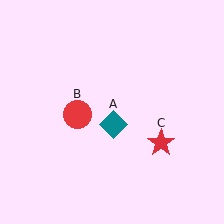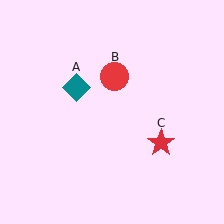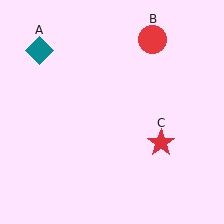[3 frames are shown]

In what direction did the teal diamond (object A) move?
The teal diamond (object A) moved up and to the left.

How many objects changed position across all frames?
2 objects changed position: teal diamond (object A), red circle (object B).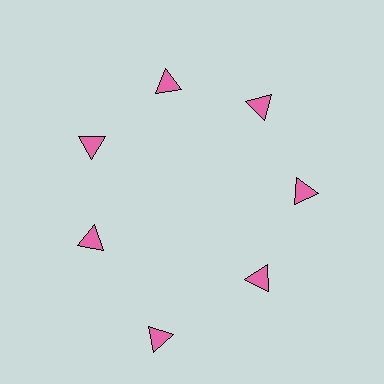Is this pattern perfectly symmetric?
No. The 7 pink triangles are arranged in a ring, but one element near the 6 o'clock position is pushed outward from the center, breaking the 7-fold rotational symmetry.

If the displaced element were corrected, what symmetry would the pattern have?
It would have 7-fold rotational symmetry — the pattern would map onto itself every 51 degrees.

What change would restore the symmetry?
The symmetry would be restored by moving it inward, back onto the ring so that all 7 triangles sit at equal angles and equal distance from the center.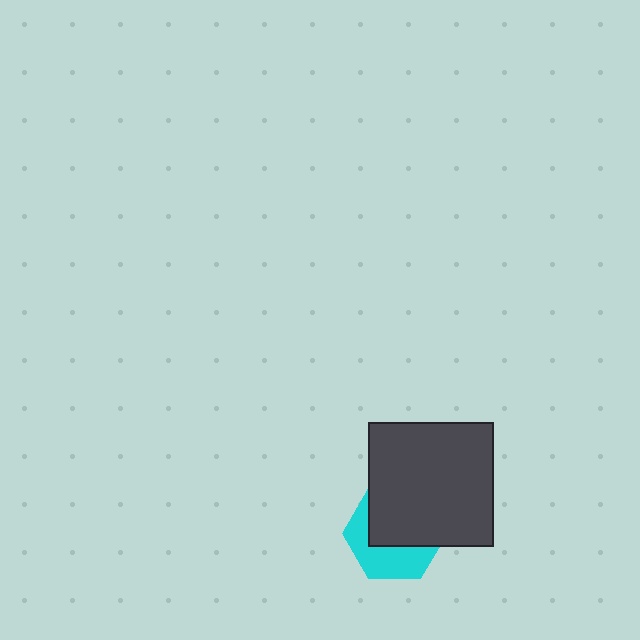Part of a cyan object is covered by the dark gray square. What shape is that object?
It is a hexagon.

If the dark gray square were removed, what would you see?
You would see the complete cyan hexagon.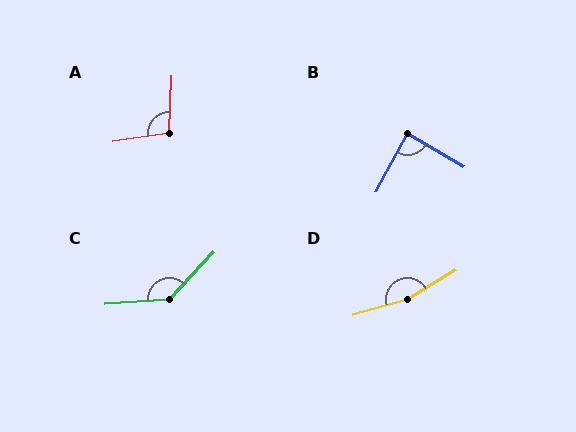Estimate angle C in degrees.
Approximately 137 degrees.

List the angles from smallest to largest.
B (88°), A (102°), C (137°), D (165°).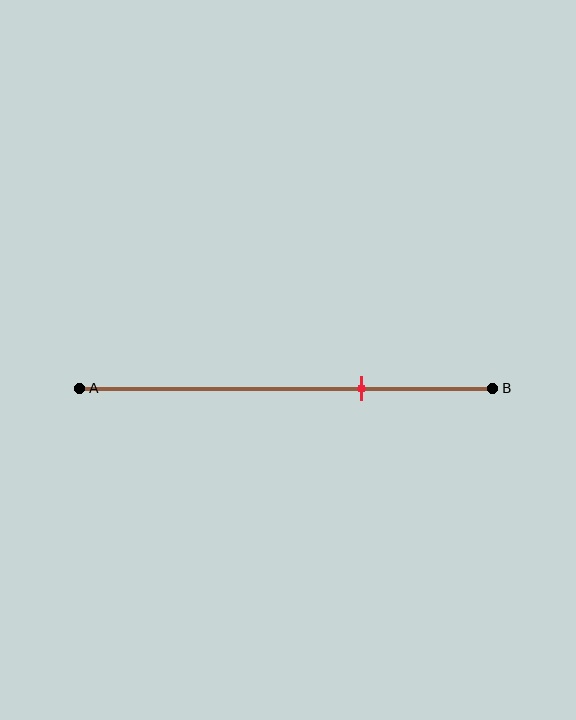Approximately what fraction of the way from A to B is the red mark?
The red mark is approximately 70% of the way from A to B.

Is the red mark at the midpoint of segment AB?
No, the mark is at about 70% from A, not at the 50% midpoint.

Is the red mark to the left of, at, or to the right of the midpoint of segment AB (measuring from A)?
The red mark is to the right of the midpoint of segment AB.